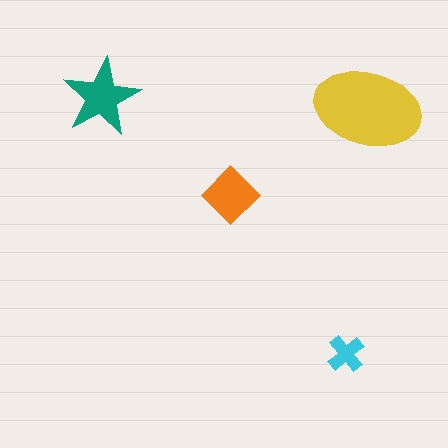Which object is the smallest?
The cyan cross.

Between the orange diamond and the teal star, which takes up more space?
The teal star.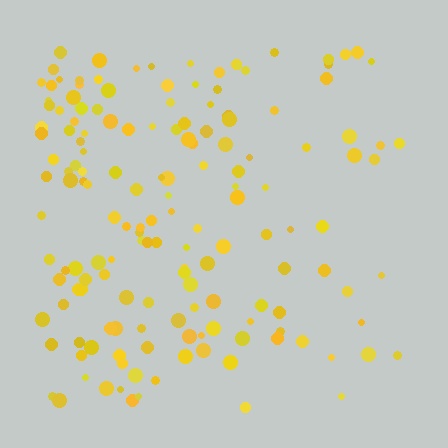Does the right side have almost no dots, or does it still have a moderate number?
Still a moderate number, just noticeably fewer than the left.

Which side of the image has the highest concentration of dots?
The left.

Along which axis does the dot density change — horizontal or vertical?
Horizontal.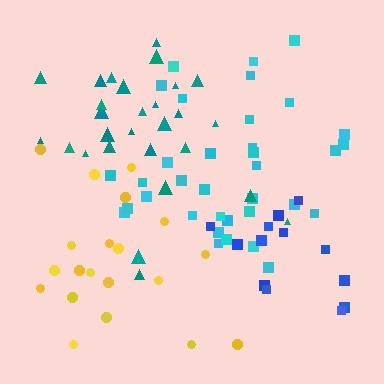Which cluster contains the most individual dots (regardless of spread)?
Cyan (35).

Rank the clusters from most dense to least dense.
cyan, teal, blue, yellow.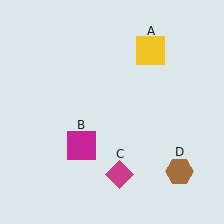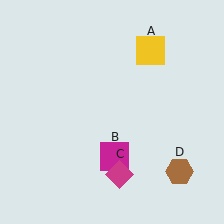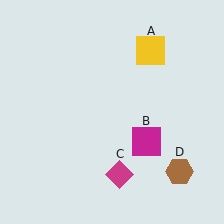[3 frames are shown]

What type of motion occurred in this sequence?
The magenta square (object B) rotated counterclockwise around the center of the scene.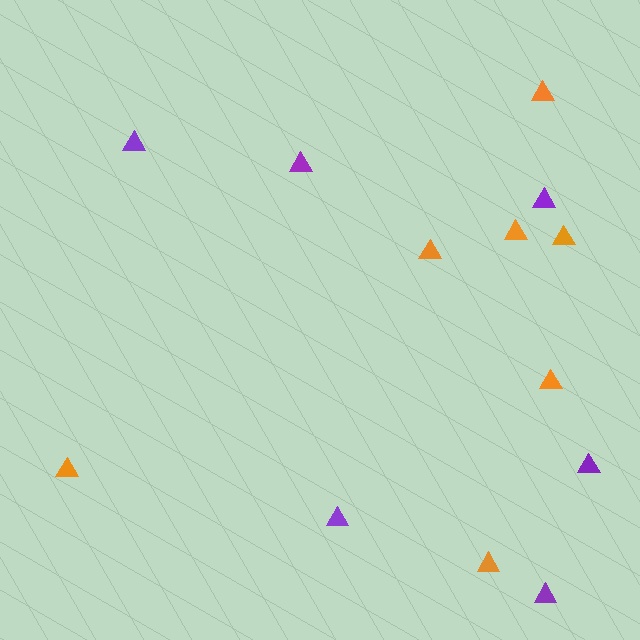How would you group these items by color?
There are 2 groups: one group of orange triangles (7) and one group of purple triangles (6).